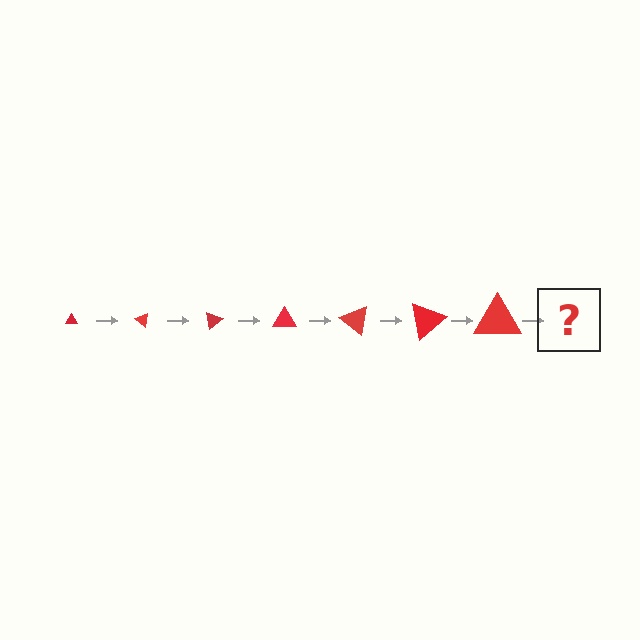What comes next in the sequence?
The next element should be a triangle, larger than the previous one and rotated 280 degrees from the start.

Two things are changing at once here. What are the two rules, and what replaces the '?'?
The two rules are that the triangle grows larger each step and it rotates 40 degrees each step. The '?' should be a triangle, larger than the previous one and rotated 280 degrees from the start.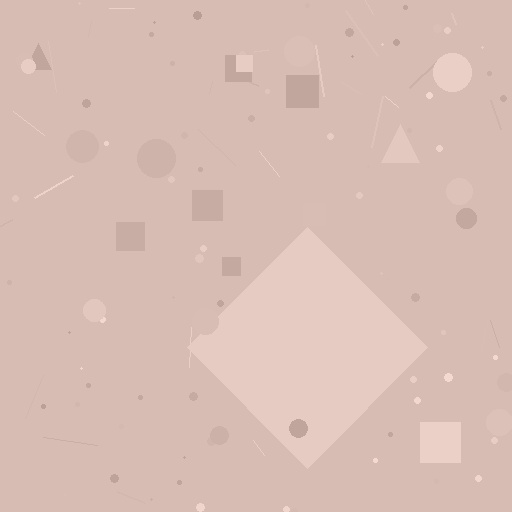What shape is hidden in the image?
A diamond is hidden in the image.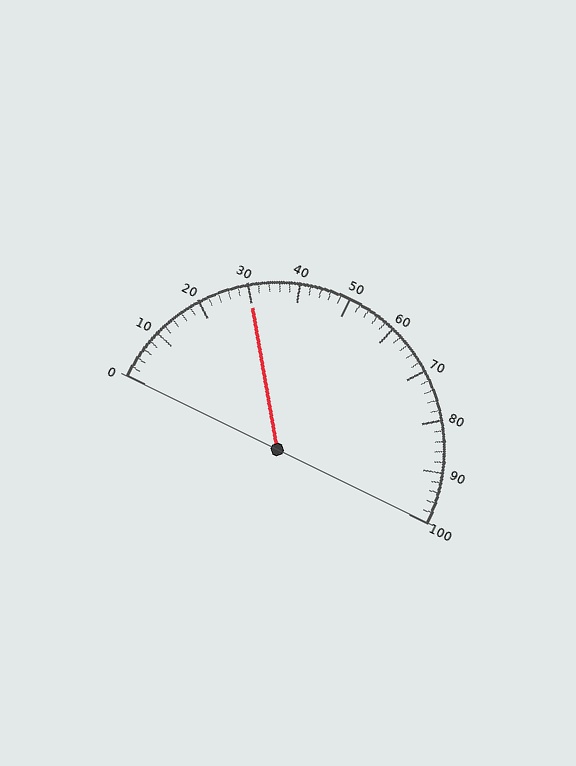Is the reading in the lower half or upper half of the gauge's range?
The reading is in the lower half of the range (0 to 100).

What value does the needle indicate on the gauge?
The needle indicates approximately 30.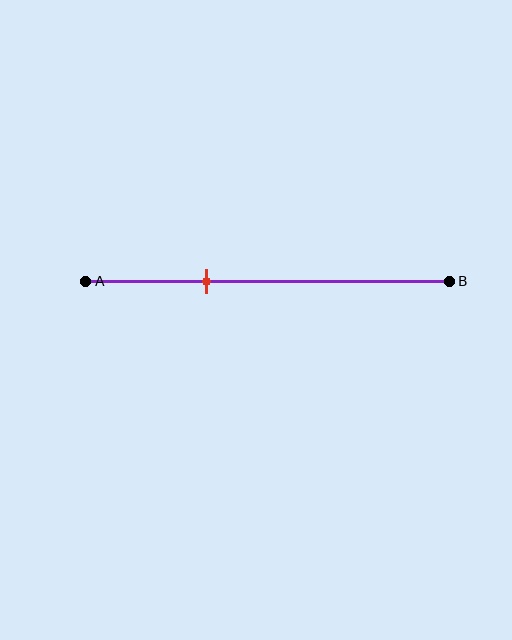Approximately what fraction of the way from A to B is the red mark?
The red mark is approximately 35% of the way from A to B.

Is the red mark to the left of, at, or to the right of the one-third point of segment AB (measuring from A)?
The red mark is approximately at the one-third point of segment AB.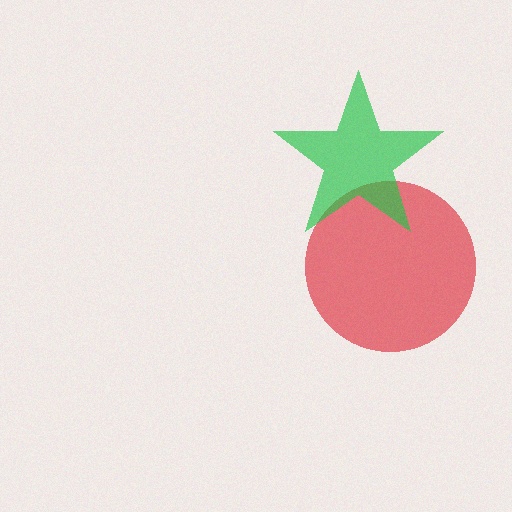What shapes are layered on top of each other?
The layered shapes are: a red circle, a green star.